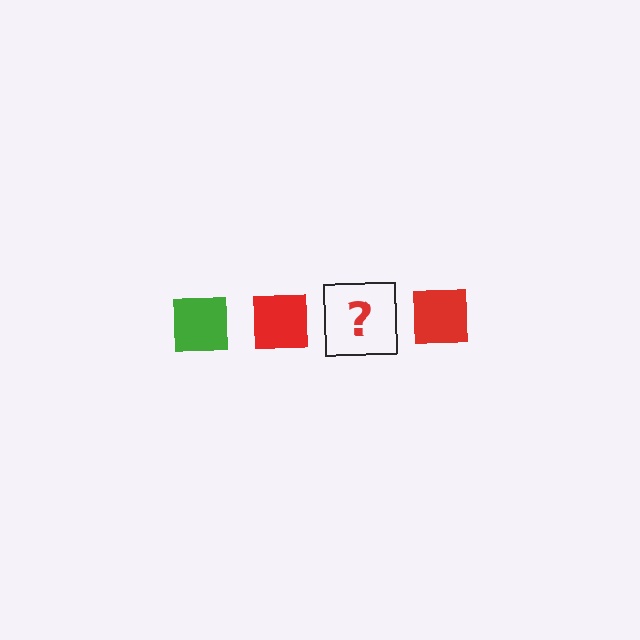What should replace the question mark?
The question mark should be replaced with a green square.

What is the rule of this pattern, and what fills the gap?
The rule is that the pattern cycles through green, red squares. The gap should be filled with a green square.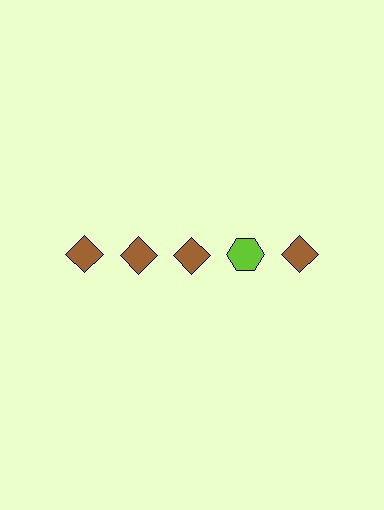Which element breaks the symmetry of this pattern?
The lime hexagon in the top row, second from right column breaks the symmetry. All other shapes are brown diamonds.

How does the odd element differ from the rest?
It differs in both color (lime instead of brown) and shape (hexagon instead of diamond).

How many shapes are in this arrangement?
There are 5 shapes arranged in a grid pattern.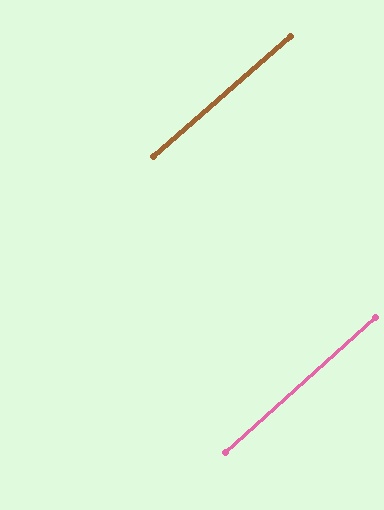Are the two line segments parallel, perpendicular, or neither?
Parallel — their directions differ by only 0.8°.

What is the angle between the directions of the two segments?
Approximately 1 degree.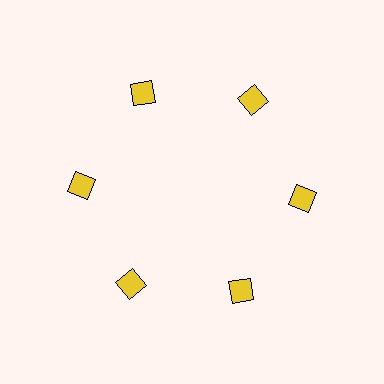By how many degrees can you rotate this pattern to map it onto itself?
The pattern maps onto itself every 60 degrees of rotation.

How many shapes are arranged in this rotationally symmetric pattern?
There are 6 shapes, arranged in 6 groups of 1.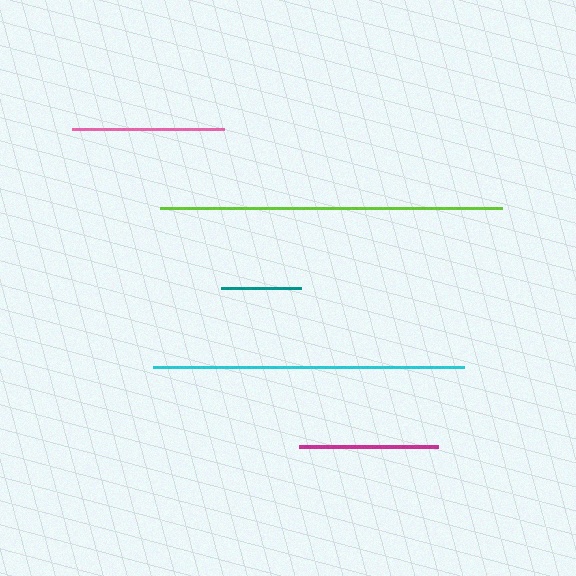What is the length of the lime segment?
The lime segment is approximately 341 pixels long.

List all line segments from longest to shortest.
From longest to shortest: lime, cyan, pink, magenta, teal.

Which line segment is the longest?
The lime line is the longest at approximately 341 pixels.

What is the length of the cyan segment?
The cyan segment is approximately 311 pixels long.